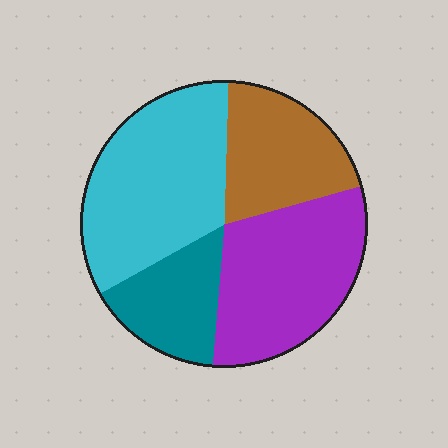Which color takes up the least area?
Teal, at roughly 15%.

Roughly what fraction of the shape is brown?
Brown covers around 20% of the shape.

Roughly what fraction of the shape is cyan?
Cyan takes up about one third (1/3) of the shape.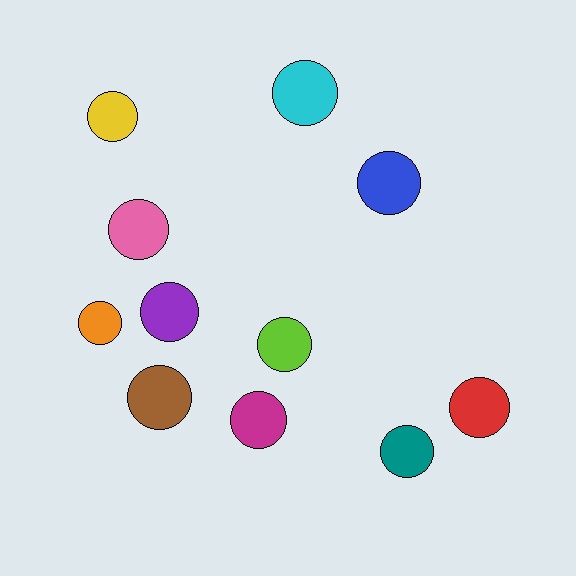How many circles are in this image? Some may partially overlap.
There are 11 circles.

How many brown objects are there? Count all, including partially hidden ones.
There is 1 brown object.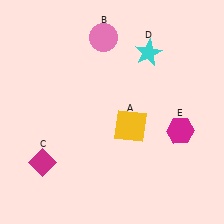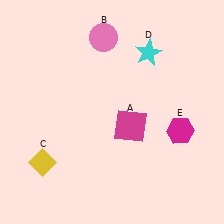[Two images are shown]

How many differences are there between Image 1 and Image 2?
There are 2 differences between the two images.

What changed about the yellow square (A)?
In Image 1, A is yellow. In Image 2, it changed to magenta.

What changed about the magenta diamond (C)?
In Image 1, C is magenta. In Image 2, it changed to yellow.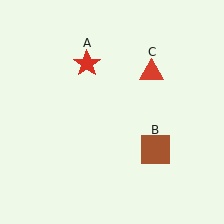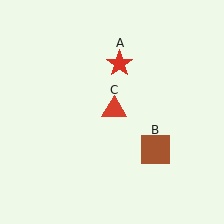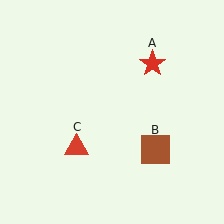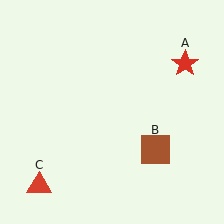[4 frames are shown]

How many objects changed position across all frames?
2 objects changed position: red star (object A), red triangle (object C).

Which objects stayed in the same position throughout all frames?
Brown square (object B) remained stationary.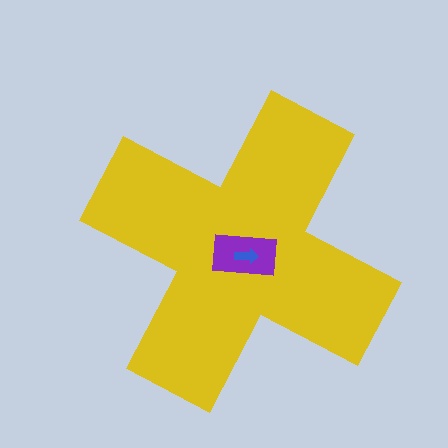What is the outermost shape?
The yellow cross.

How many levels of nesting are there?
3.